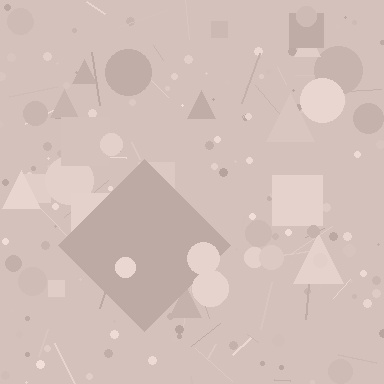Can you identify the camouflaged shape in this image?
The camouflaged shape is a diamond.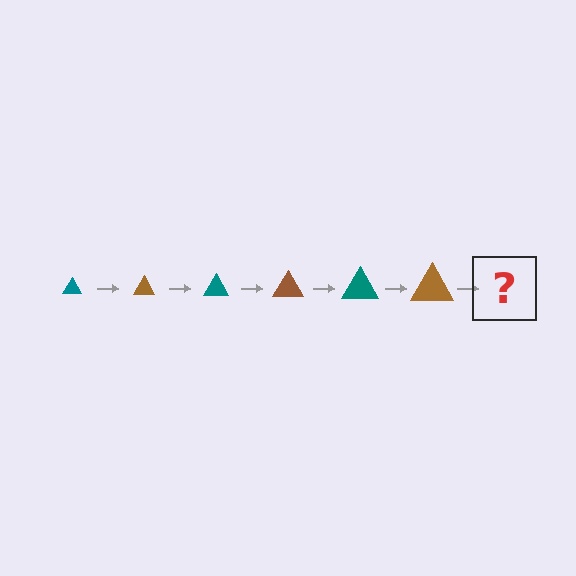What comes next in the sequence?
The next element should be a teal triangle, larger than the previous one.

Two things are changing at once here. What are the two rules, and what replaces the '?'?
The two rules are that the triangle grows larger each step and the color cycles through teal and brown. The '?' should be a teal triangle, larger than the previous one.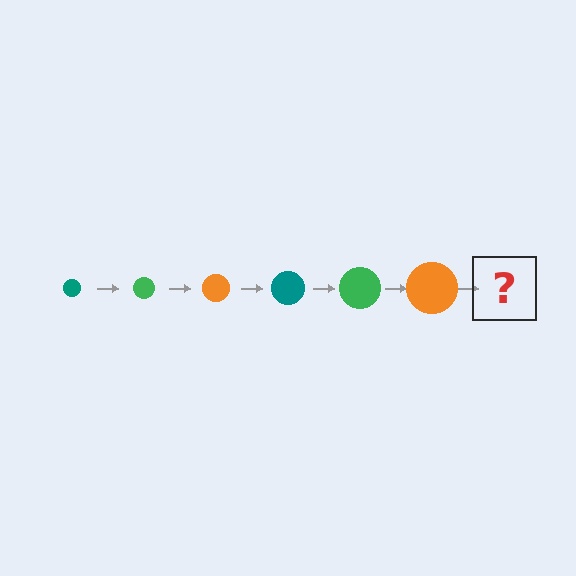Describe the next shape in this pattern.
It should be a teal circle, larger than the previous one.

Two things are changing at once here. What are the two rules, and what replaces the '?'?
The two rules are that the circle grows larger each step and the color cycles through teal, green, and orange. The '?' should be a teal circle, larger than the previous one.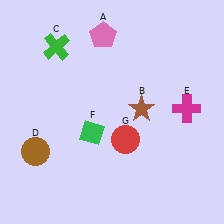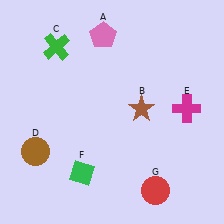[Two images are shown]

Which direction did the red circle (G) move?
The red circle (G) moved down.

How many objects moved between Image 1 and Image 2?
2 objects moved between the two images.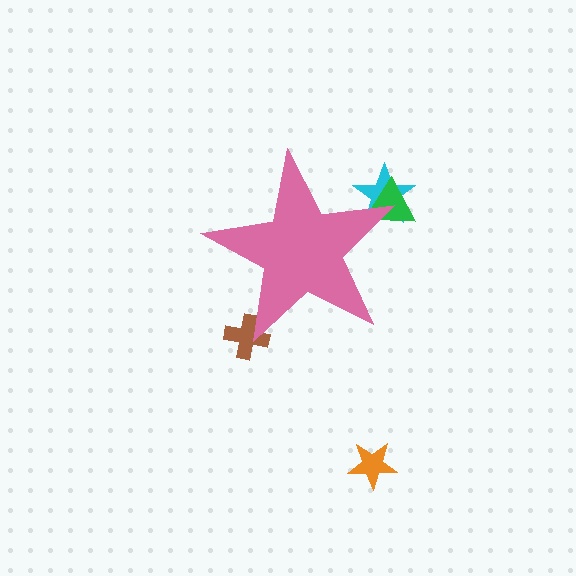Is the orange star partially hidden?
No, the orange star is fully visible.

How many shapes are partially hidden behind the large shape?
3 shapes are partially hidden.